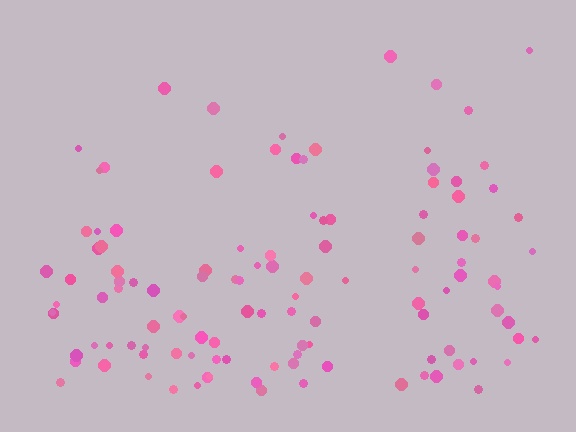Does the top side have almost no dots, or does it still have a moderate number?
Still a moderate number, just noticeably fewer than the bottom.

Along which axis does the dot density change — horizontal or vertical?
Vertical.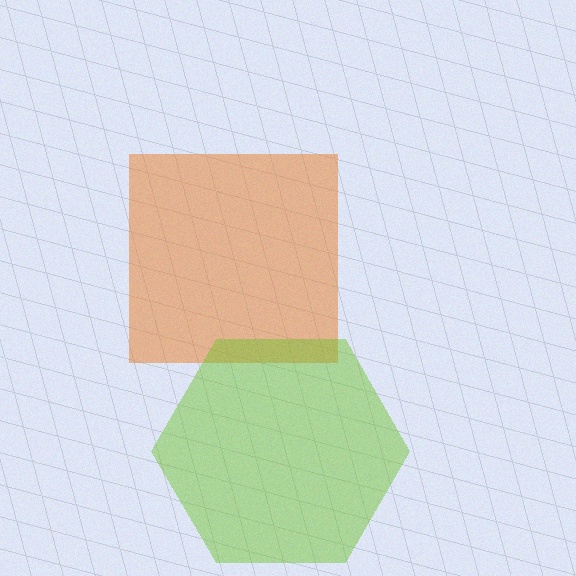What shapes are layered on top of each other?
The layered shapes are: an orange square, a lime hexagon.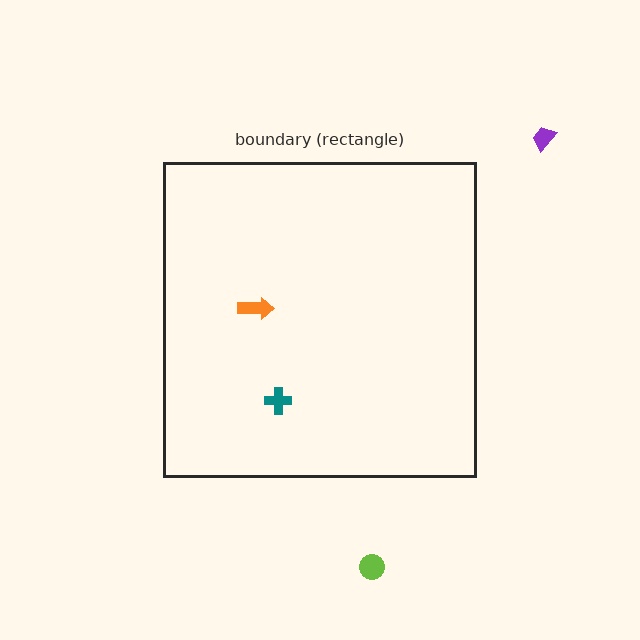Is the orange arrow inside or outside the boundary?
Inside.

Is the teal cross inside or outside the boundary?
Inside.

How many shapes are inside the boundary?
2 inside, 2 outside.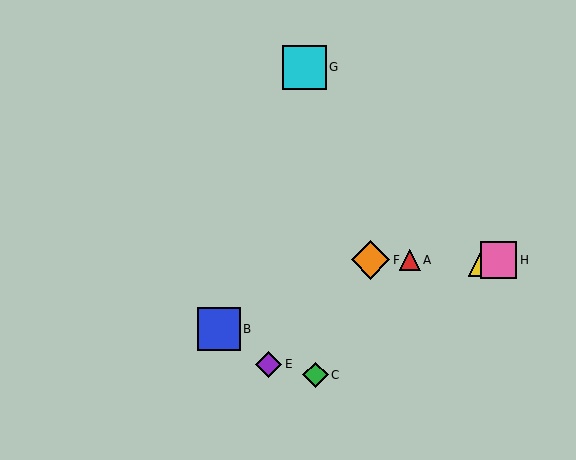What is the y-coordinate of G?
Object G is at y≈67.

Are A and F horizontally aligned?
Yes, both are at y≈260.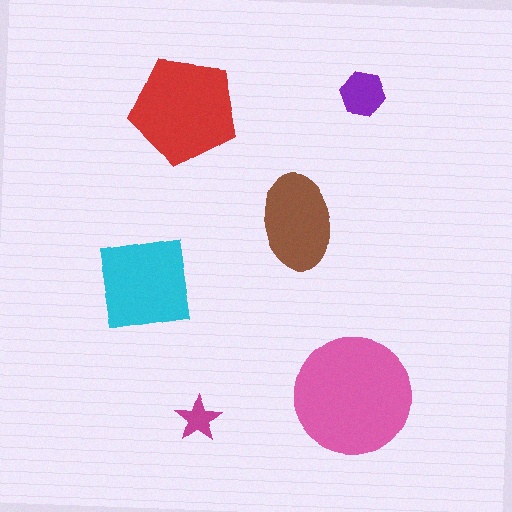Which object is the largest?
The pink circle.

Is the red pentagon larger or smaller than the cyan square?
Larger.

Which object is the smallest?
The magenta star.